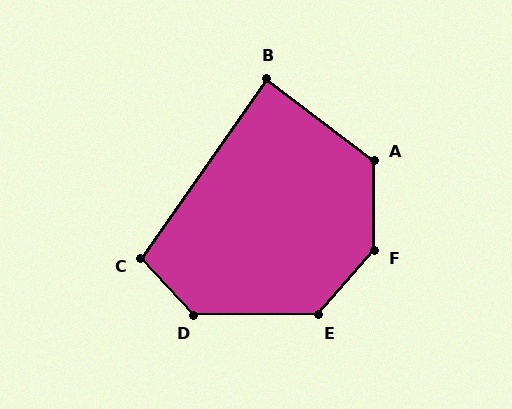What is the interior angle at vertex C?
Approximately 102 degrees (obtuse).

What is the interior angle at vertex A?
Approximately 127 degrees (obtuse).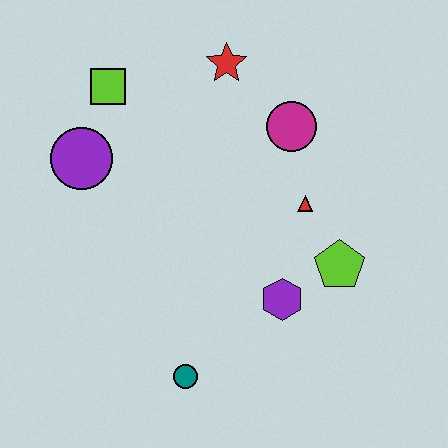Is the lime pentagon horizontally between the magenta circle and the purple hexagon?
No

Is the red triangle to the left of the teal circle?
No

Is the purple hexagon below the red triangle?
Yes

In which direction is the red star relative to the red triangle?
The red star is above the red triangle.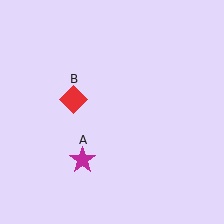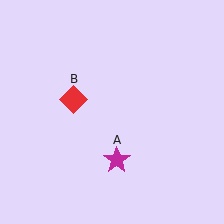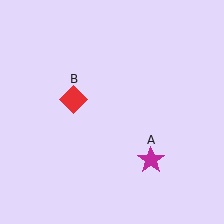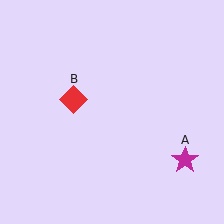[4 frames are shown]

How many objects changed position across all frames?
1 object changed position: magenta star (object A).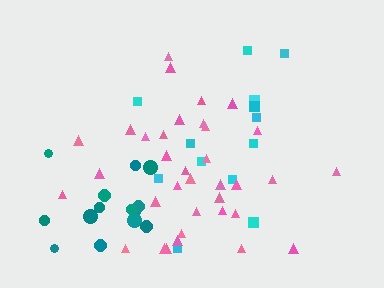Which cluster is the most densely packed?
Teal.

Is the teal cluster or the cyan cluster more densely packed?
Teal.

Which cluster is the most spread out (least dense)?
Cyan.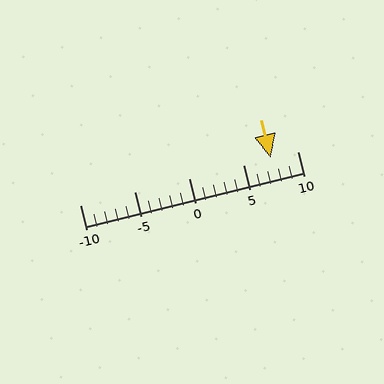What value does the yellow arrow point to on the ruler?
The yellow arrow points to approximately 8.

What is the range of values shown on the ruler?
The ruler shows values from -10 to 10.